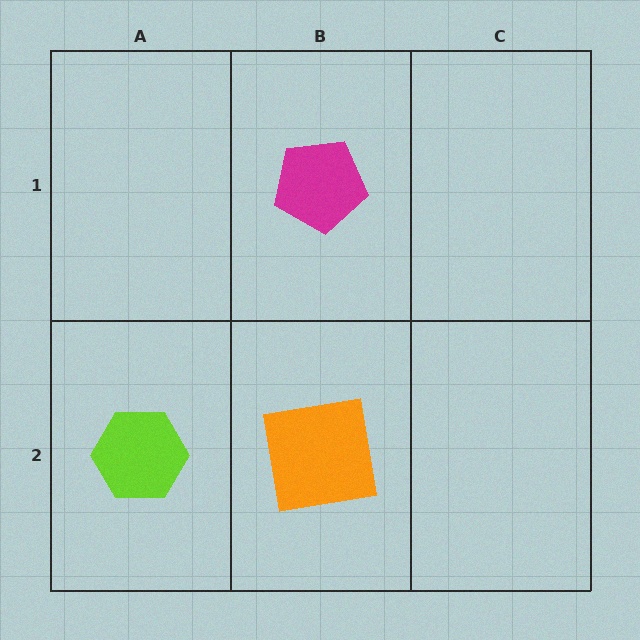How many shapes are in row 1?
1 shape.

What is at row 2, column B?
An orange square.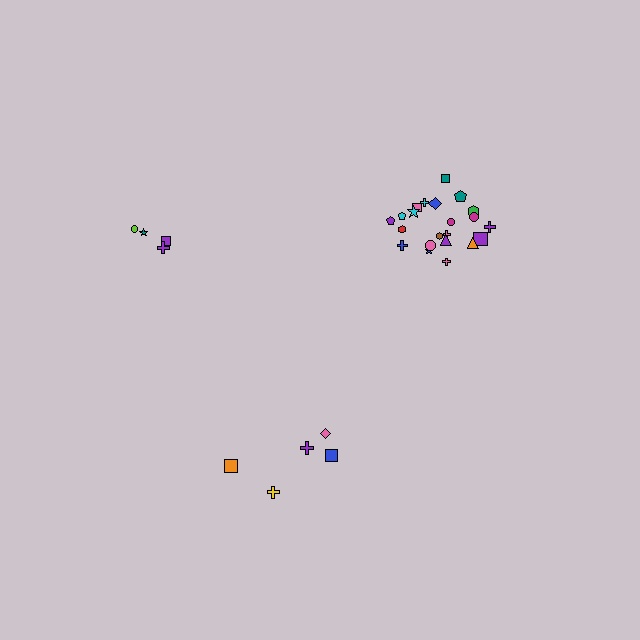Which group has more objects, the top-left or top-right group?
The top-right group.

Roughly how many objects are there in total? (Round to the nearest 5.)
Roughly 30 objects in total.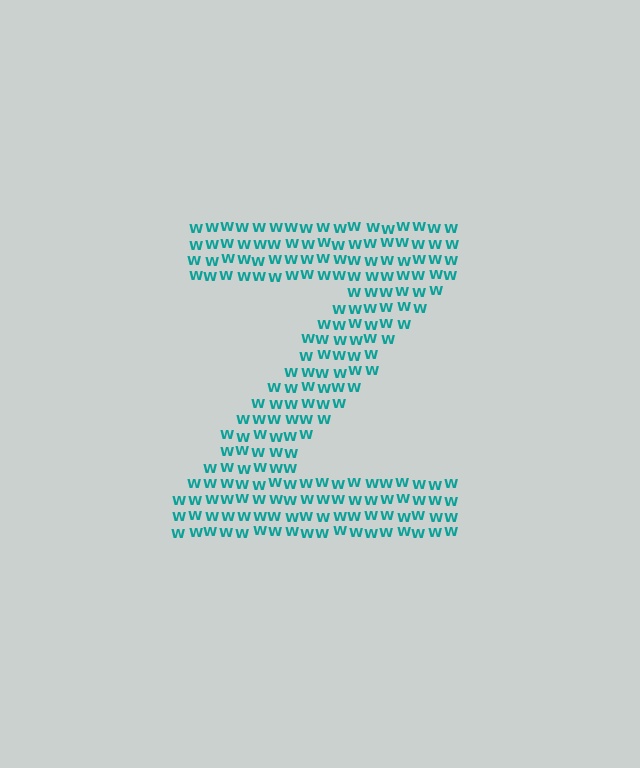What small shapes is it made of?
It is made of small letter W's.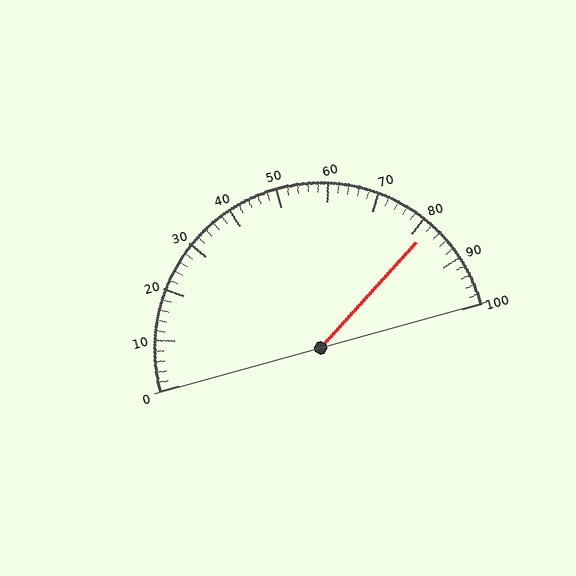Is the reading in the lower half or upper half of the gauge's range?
The reading is in the upper half of the range (0 to 100).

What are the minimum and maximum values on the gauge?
The gauge ranges from 0 to 100.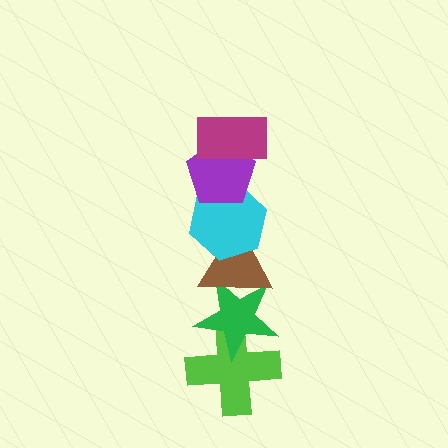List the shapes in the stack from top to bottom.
From top to bottom: the magenta rectangle, the purple pentagon, the cyan hexagon, the brown triangle, the green star, the lime cross.